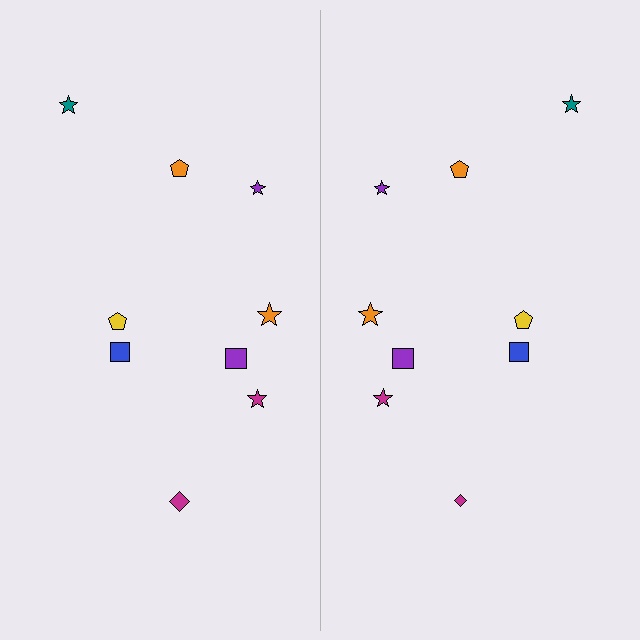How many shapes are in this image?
There are 18 shapes in this image.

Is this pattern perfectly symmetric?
No, the pattern is not perfectly symmetric. The magenta diamond on the right side has a different size than its mirror counterpart.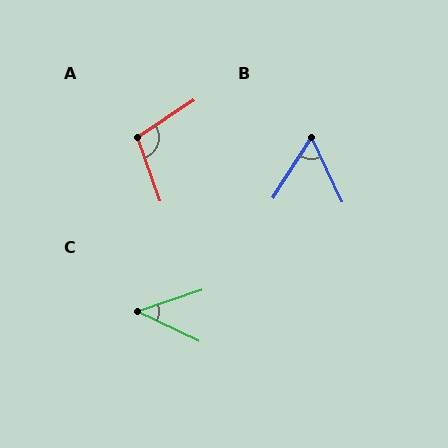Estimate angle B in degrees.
Approximately 58 degrees.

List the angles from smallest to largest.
C (44°), B (58°), A (105°).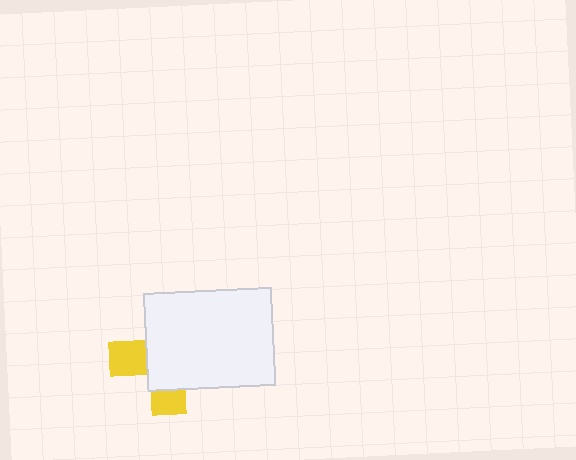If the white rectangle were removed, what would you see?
You would see the complete yellow cross.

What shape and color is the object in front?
The object in front is a white rectangle.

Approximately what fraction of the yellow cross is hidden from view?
Roughly 69% of the yellow cross is hidden behind the white rectangle.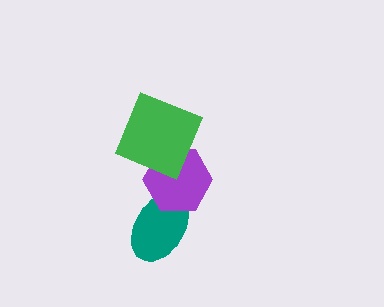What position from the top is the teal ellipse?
The teal ellipse is 3rd from the top.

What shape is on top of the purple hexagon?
The green square is on top of the purple hexagon.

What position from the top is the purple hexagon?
The purple hexagon is 2nd from the top.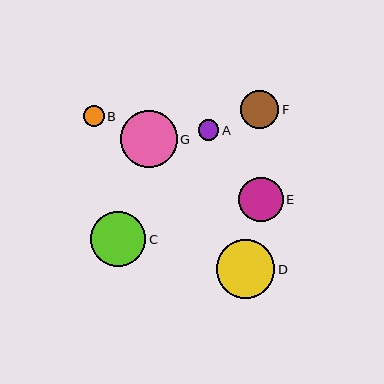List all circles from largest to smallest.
From largest to smallest: D, G, C, E, F, B, A.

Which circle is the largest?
Circle D is the largest with a size of approximately 59 pixels.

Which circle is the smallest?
Circle A is the smallest with a size of approximately 21 pixels.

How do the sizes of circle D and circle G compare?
Circle D and circle G are approximately the same size.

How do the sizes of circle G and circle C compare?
Circle G and circle C are approximately the same size.